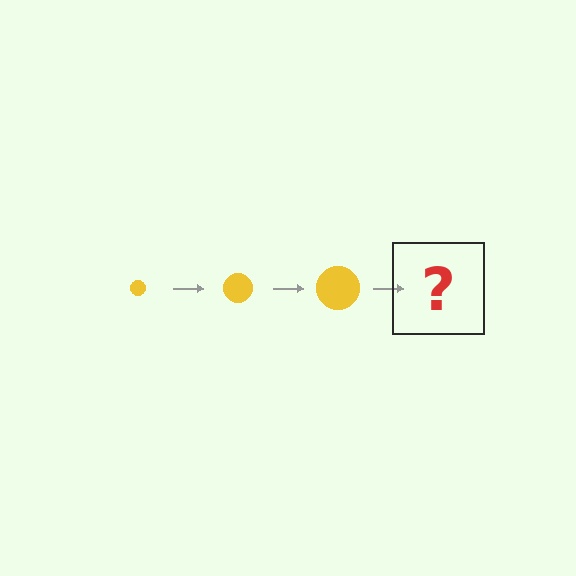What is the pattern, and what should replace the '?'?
The pattern is that the circle gets progressively larger each step. The '?' should be a yellow circle, larger than the previous one.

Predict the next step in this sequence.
The next step is a yellow circle, larger than the previous one.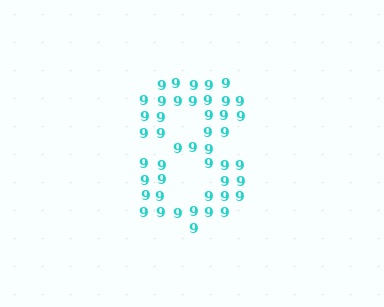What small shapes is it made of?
It is made of small digit 9's.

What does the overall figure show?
The overall figure shows the digit 8.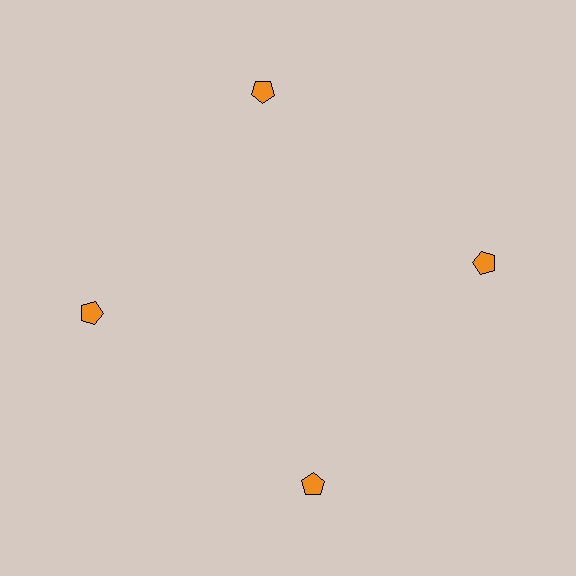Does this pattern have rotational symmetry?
Yes, this pattern has 4-fold rotational symmetry. It looks the same after rotating 90 degrees around the center.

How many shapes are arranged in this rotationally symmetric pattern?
There are 4 shapes, arranged in 4 groups of 1.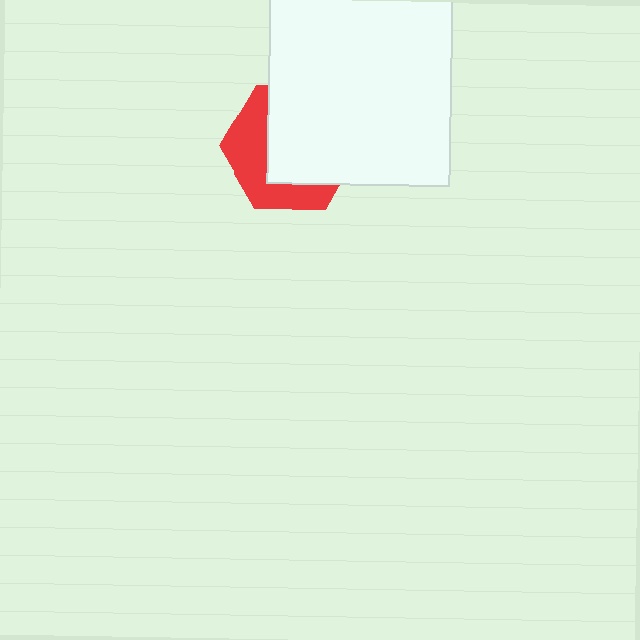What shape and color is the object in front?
The object in front is a white rectangle.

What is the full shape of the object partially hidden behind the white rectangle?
The partially hidden object is a red hexagon.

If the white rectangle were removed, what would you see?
You would see the complete red hexagon.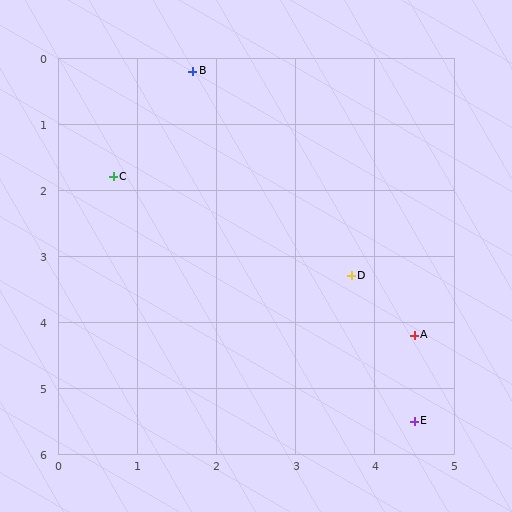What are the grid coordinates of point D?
Point D is at approximately (3.7, 3.3).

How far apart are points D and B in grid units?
Points D and B are about 3.7 grid units apart.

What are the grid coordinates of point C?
Point C is at approximately (0.7, 1.8).